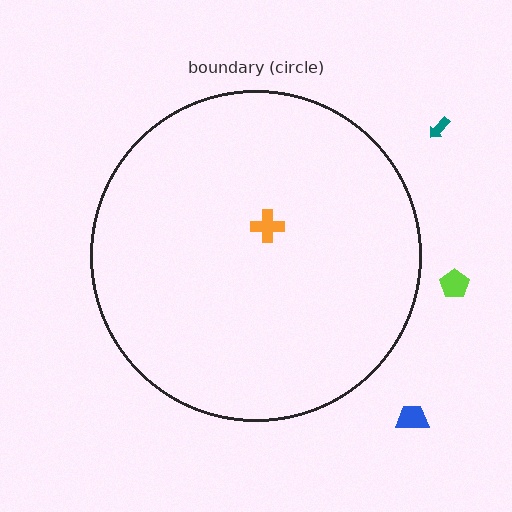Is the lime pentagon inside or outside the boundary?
Outside.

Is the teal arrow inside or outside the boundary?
Outside.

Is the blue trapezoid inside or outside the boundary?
Outside.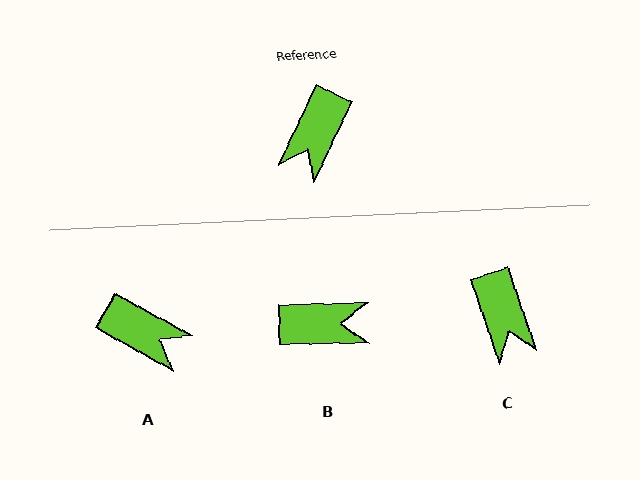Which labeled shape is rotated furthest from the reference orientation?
B, about 116 degrees away.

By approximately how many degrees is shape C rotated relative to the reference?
Approximately 44 degrees counter-clockwise.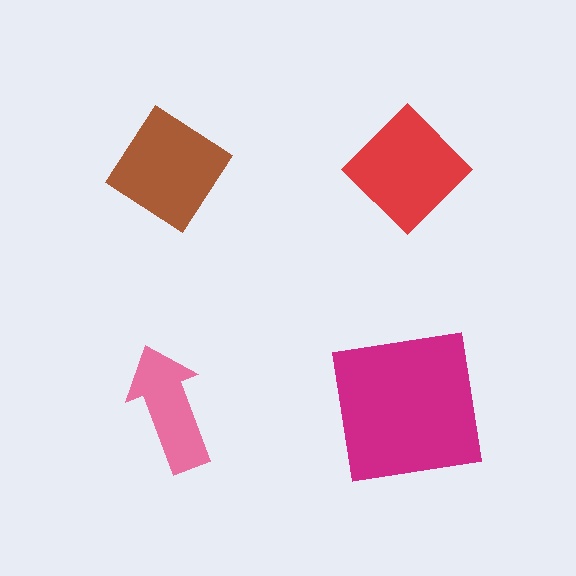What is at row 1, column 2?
A red diamond.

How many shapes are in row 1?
2 shapes.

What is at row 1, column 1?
A brown diamond.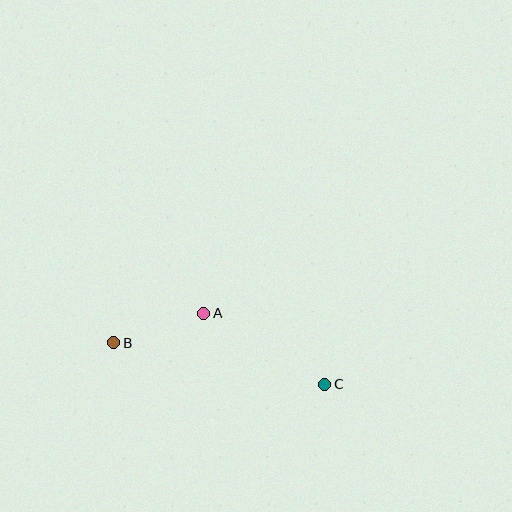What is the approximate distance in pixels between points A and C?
The distance between A and C is approximately 140 pixels.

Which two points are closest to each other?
Points A and B are closest to each other.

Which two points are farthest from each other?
Points B and C are farthest from each other.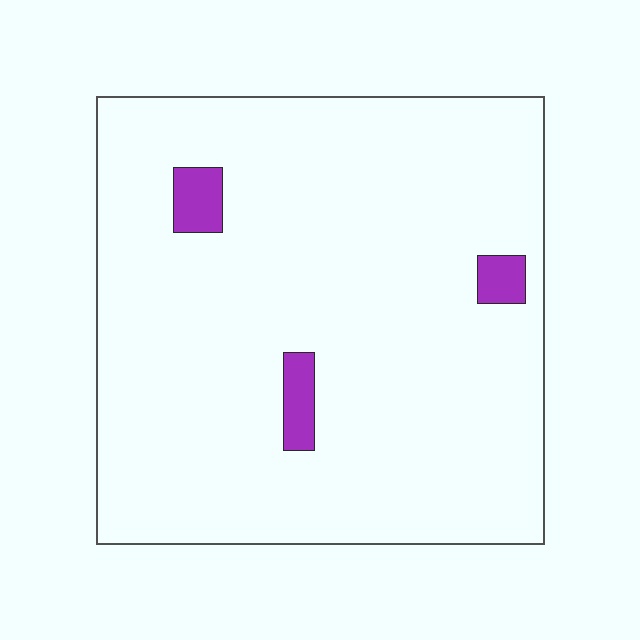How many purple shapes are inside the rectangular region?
3.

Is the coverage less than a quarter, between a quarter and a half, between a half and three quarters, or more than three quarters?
Less than a quarter.